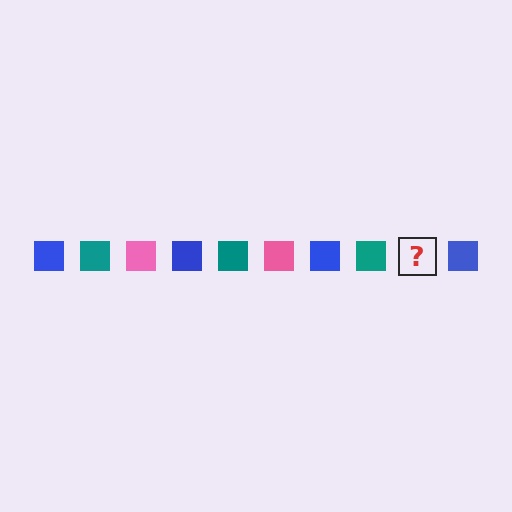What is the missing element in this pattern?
The missing element is a pink square.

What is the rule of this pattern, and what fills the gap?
The rule is that the pattern cycles through blue, teal, pink squares. The gap should be filled with a pink square.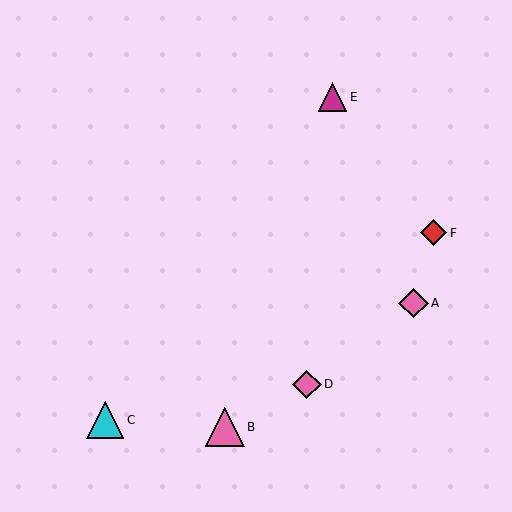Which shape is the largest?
The pink triangle (labeled B) is the largest.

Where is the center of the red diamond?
The center of the red diamond is at (433, 233).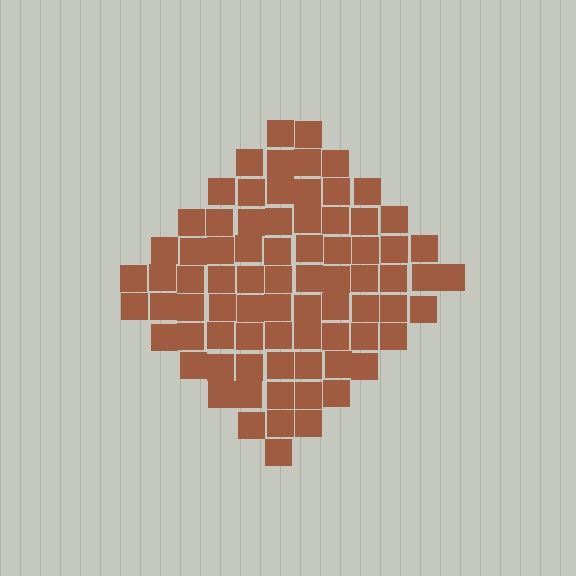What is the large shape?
The large shape is a diamond.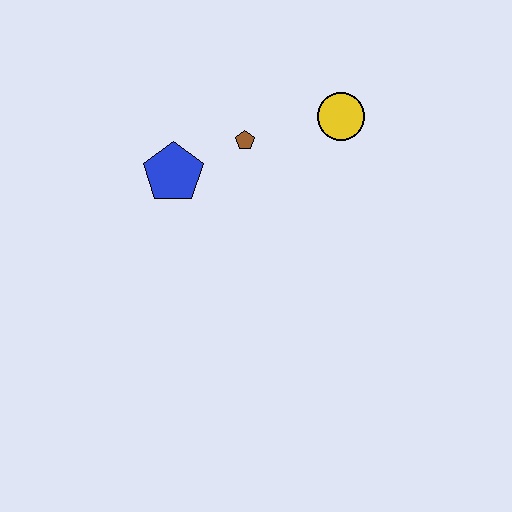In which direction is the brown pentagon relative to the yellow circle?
The brown pentagon is to the left of the yellow circle.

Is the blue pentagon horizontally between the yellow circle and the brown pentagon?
No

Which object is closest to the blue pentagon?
The brown pentagon is closest to the blue pentagon.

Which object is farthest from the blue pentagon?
The yellow circle is farthest from the blue pentagon.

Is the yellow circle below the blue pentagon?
No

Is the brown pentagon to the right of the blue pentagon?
Yes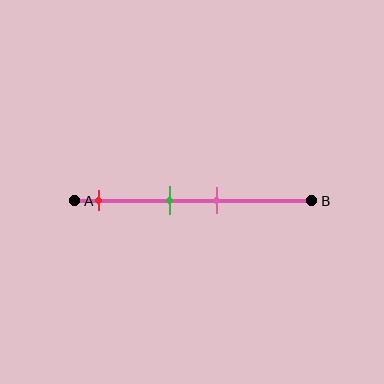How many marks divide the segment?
There are 3 marks dividing the segment.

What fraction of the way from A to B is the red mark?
The red mark is approximately 10% (0.1) of the way from A to B.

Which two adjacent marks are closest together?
The green and pink marks are the closest adjacent pair.